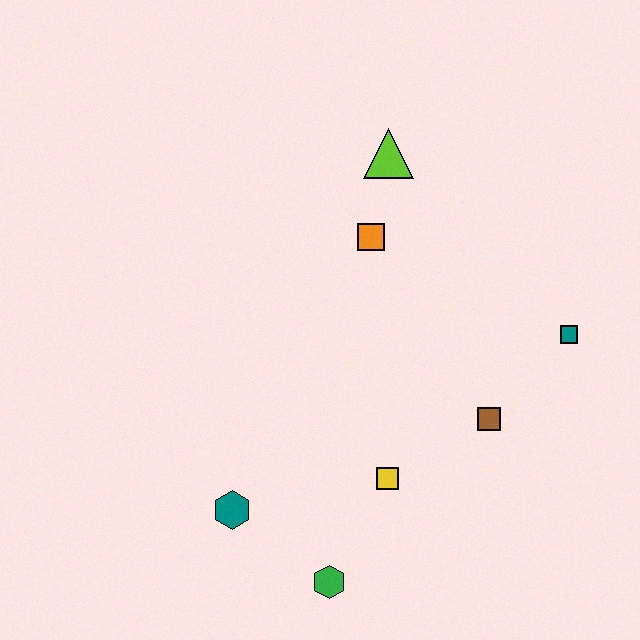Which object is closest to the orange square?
The lime triangle is closest to the orange square.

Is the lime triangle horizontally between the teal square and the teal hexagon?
Yes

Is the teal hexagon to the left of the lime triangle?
Yes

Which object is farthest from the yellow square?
The lime triangle is farthest from the yellow square.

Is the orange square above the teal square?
Yes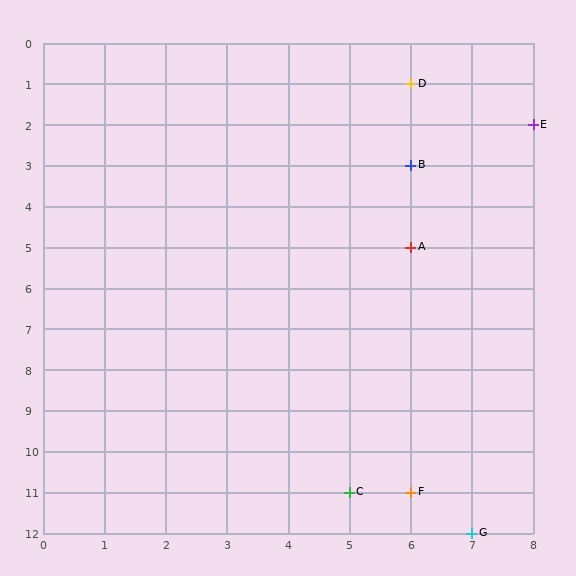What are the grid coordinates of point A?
Point A is at grid coordinates (6, 5).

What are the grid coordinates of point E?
Point E is at grid coordinates (8, 2).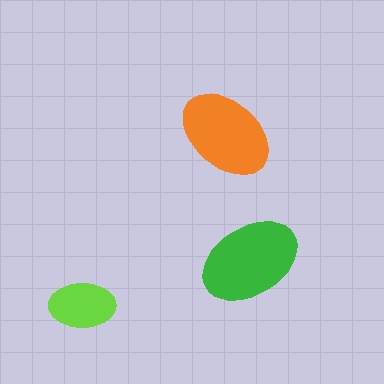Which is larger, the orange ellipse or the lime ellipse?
The orange one.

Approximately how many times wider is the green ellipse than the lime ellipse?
About 1.5 times wider.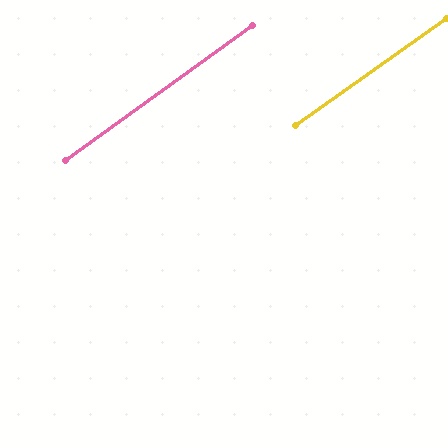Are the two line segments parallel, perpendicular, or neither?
Parallel — their directions differ by only 0.3°.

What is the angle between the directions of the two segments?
Approximately 0 degrees.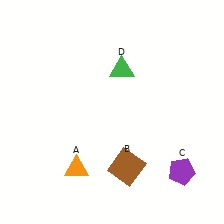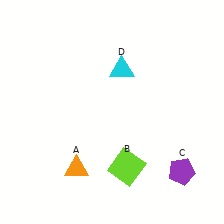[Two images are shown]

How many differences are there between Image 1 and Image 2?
There are 2 differences between the two images.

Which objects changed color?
B changed from brown to lime. D changed from green to cyan.